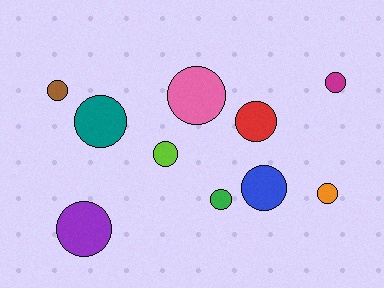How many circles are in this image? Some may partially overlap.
There are 10 circles.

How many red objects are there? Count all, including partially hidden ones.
There is 1 red object.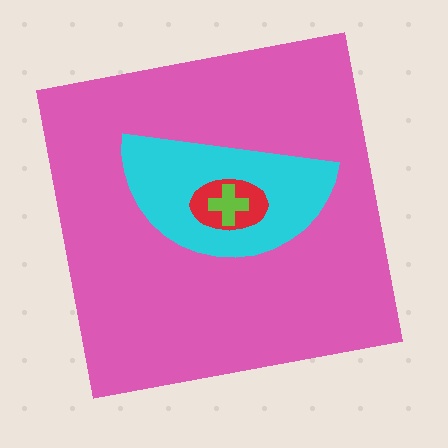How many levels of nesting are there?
4.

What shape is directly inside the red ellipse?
The lime cross.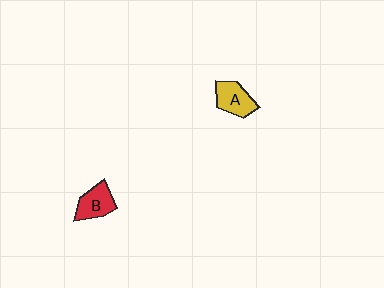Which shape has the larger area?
Shape A (yellow).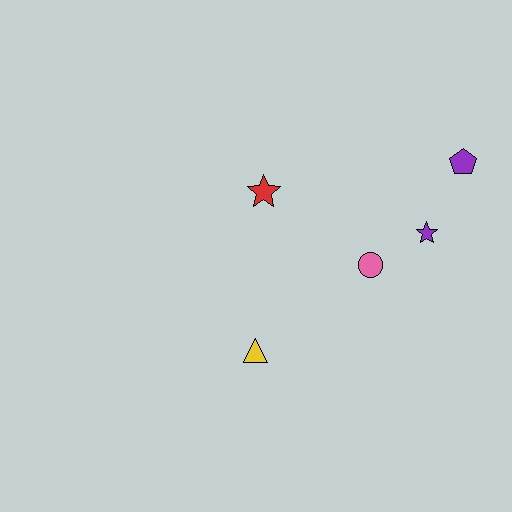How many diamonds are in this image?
There are no diamonds.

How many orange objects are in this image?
There are no orange objects.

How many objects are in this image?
There are 5 objects.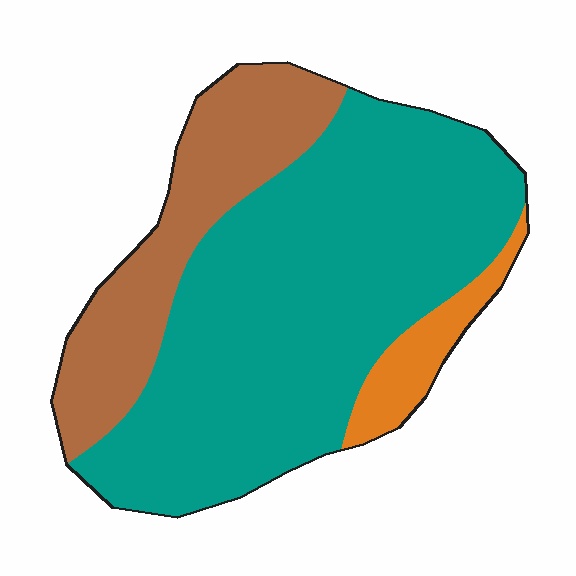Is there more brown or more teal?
Teal.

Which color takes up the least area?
Orange, at roughly 10%.